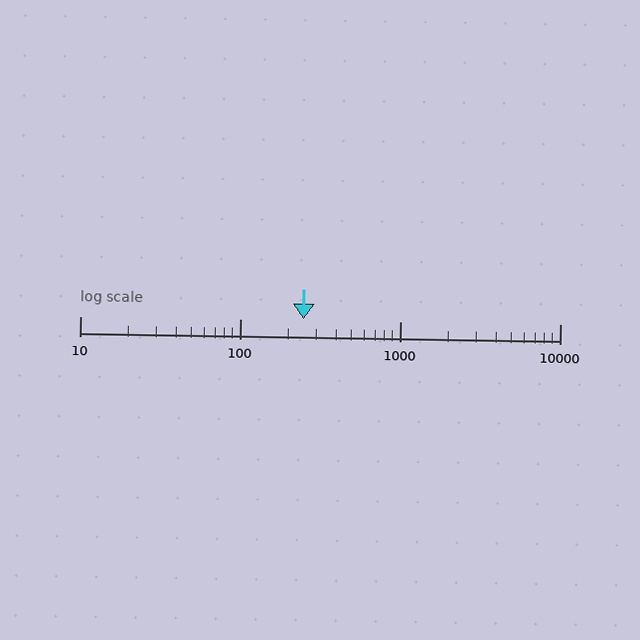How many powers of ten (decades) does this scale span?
The scale spans 3 decades, from 10 to 10000.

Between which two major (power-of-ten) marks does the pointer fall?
The pointer is between 100 and 1000.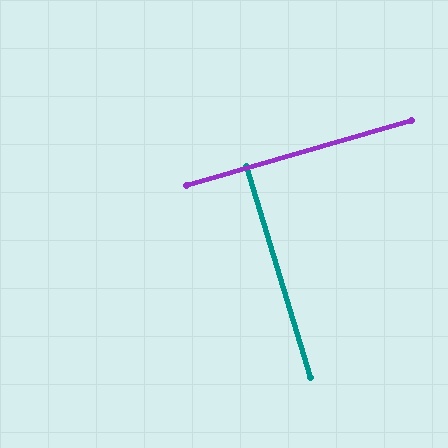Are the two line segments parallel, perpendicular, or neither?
Perpendicular — they meet at approximately 89°.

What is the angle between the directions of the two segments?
Approximately 89 degrees.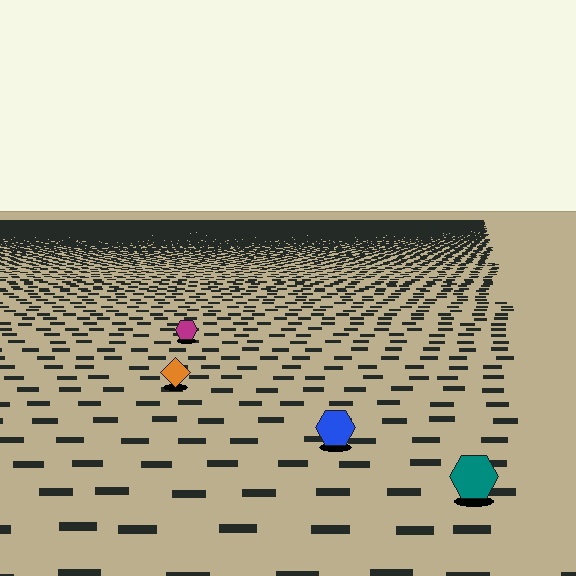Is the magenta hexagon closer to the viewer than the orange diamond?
No. The orange diamond is closer — you can tell from the texture gradient: the ground texture is coarser near it.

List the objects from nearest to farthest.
From nearest to farthest: the teal hexagon, the blue hexagon, the orange diamond, the magenta hexagon.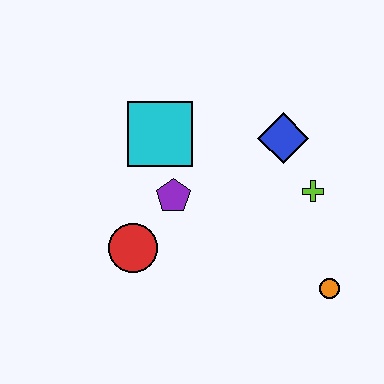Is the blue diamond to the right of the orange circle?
No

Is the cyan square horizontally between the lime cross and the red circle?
Yes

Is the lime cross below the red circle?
No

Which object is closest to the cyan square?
The purple pentagon is closest to the cyan square.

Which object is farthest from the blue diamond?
The red circle is farthest from the blue diamond.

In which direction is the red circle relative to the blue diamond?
The red circle is to the left of the blue diamond.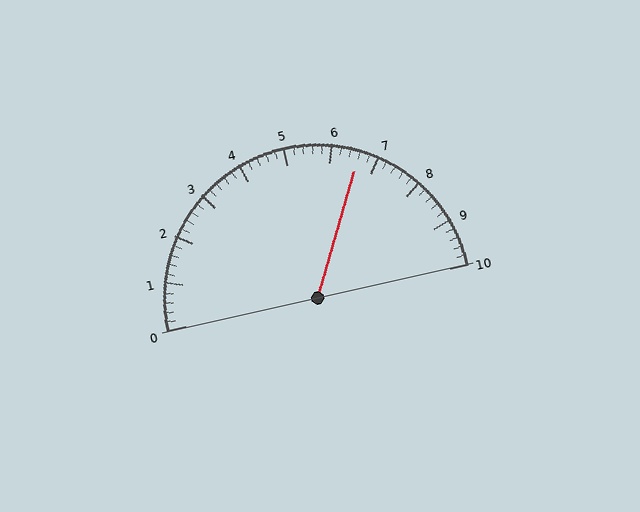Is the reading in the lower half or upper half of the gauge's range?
The reading is in the upper half of the range (0 to 10).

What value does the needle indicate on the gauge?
The needle indicates approximately 6.6.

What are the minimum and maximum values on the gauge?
The gauge ranges from 0 to 10.